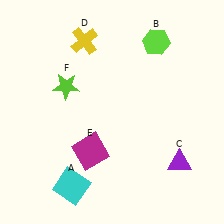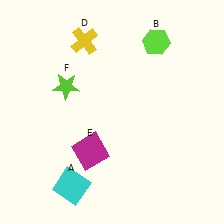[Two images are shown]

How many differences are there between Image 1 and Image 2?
There is 1 difference between the two images.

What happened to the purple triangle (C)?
The purple triangle (C) was removed in Image 2. It was in the bottom-right area of Image 1.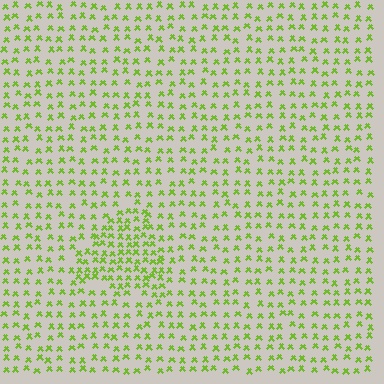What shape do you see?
I see a triangle.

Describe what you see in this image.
The image contains small lime elements arranged at two different densities. A triangle-shaped region is visible where the elements are more densely packed than the surrounding area.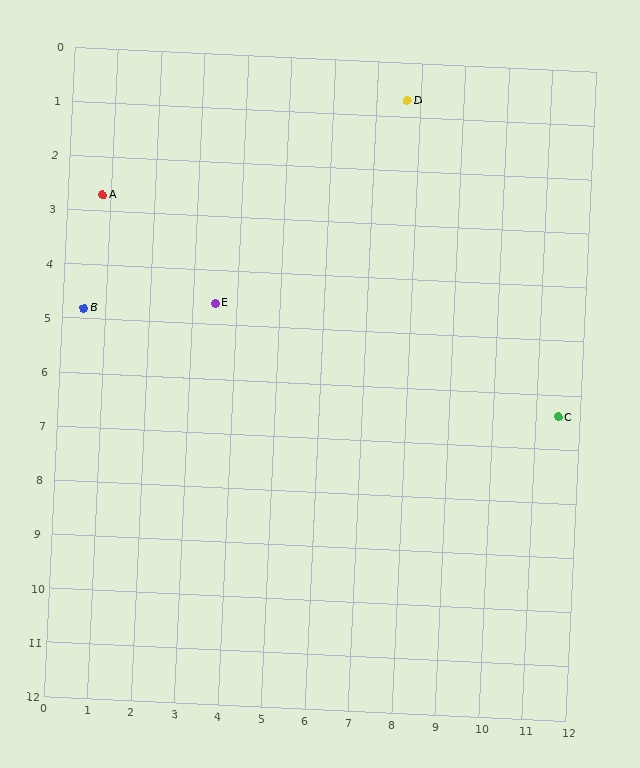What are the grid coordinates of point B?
Point B is at approximately (0.5, 4.8).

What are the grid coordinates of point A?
Point A is at approximately (0.8, 2.7).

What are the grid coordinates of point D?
Point D is at approximately (7.7, 0.7).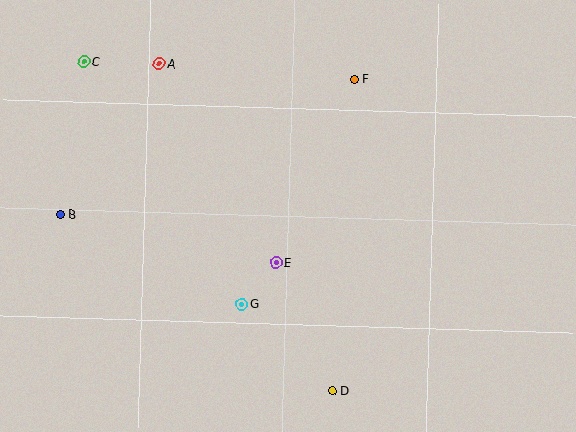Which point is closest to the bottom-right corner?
Point D is closest to the bottom-right corner.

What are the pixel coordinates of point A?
Point A is at (159, 64).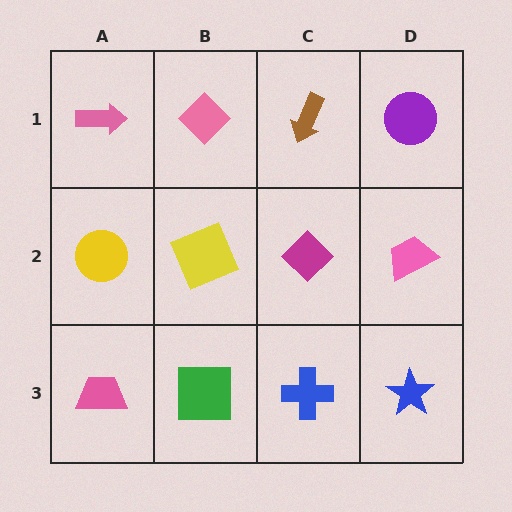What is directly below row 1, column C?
A magenta diamond.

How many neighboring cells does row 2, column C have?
4.